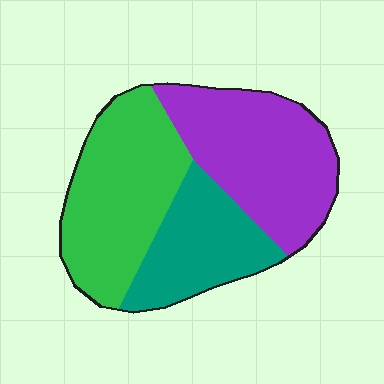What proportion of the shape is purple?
Purple covers about 40% of the shape.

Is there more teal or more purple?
Purple.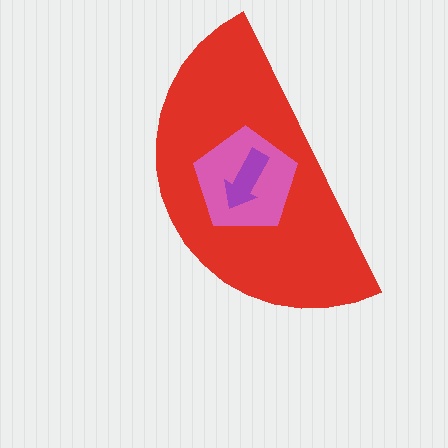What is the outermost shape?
The red semicircle.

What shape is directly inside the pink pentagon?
The purple arrow.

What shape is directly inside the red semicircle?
The pink pentagon.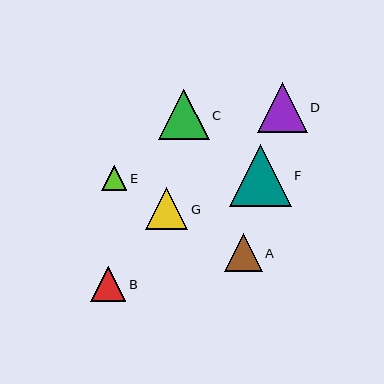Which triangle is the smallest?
Triangle E is the smallest with a size of approximately 25 pixels.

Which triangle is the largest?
Triangle F is the largest with a size of approximately 62 pixels.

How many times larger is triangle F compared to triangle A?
Triangle F is approximately 1.6 times the size of triangle A.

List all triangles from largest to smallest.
From largest to smallest: F, D, C, G, A, B, E.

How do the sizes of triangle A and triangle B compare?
Triangle A and triangle B are approximately the same size.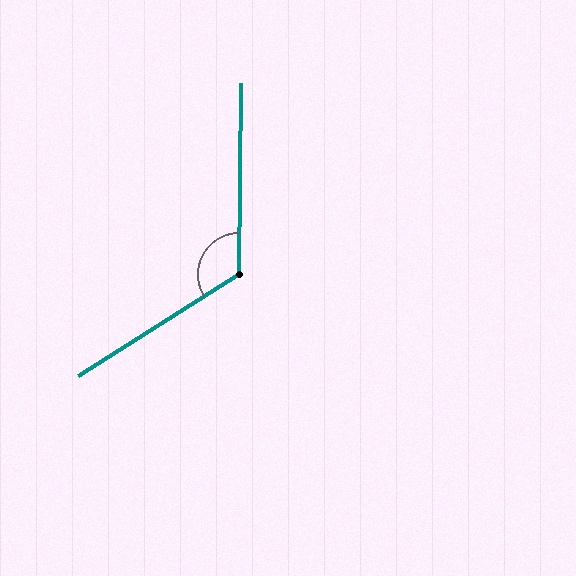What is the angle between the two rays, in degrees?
Approximately 123 degrees.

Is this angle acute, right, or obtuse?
It is obtuse.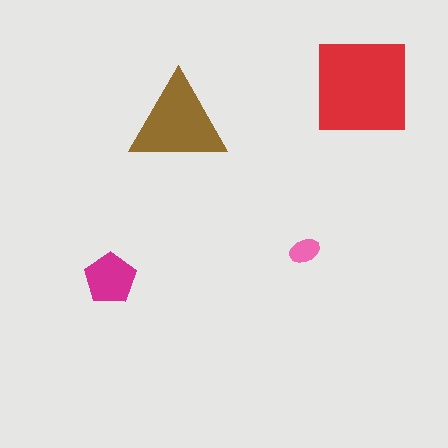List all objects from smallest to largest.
The pink ellipse, the magenta pentagon, the brown triangle, the red square.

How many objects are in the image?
There are 4 objects in the image.